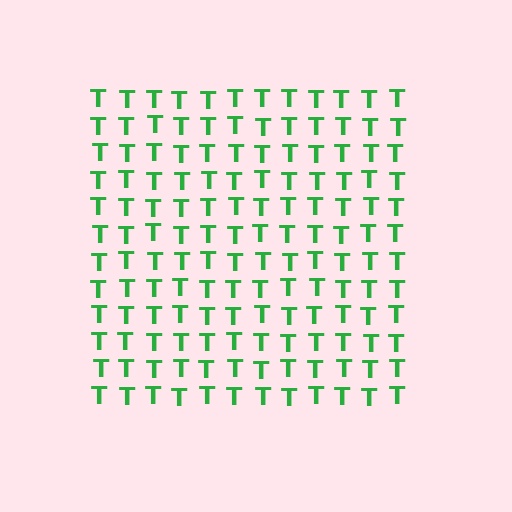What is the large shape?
The large shape is a square.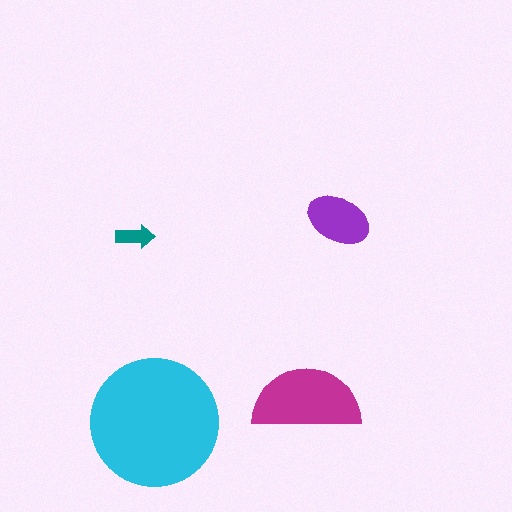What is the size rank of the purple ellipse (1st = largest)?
3rd.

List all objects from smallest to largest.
The teal arrow, the purple ellipse, the magenta semicircle, the cyan circle.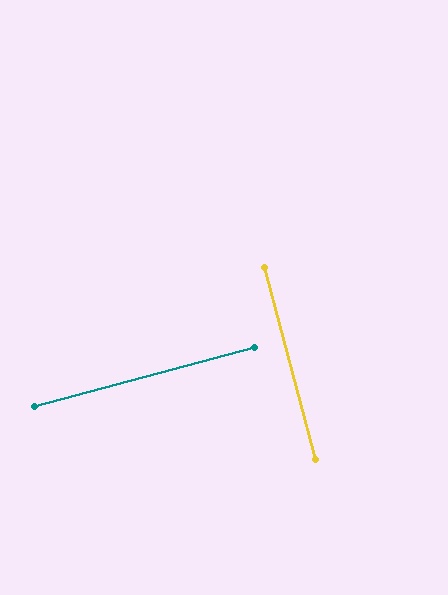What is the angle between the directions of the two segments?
Approximately 90 degrees.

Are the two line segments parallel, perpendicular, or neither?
Perpendicular — they meet at approximately 90°.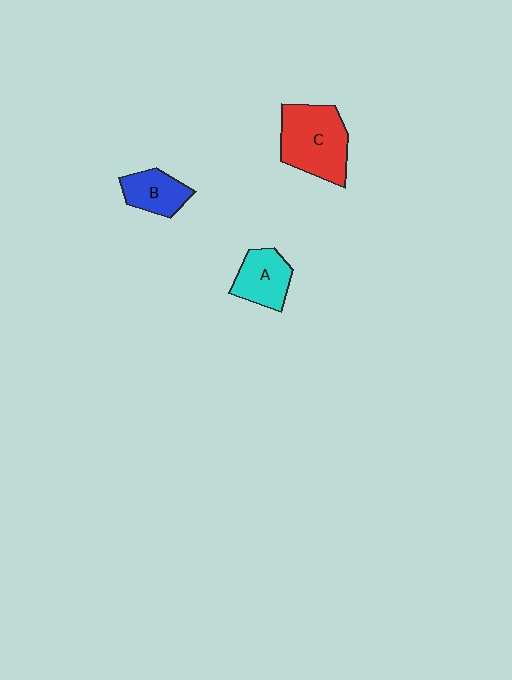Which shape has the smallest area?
Shape B (blue).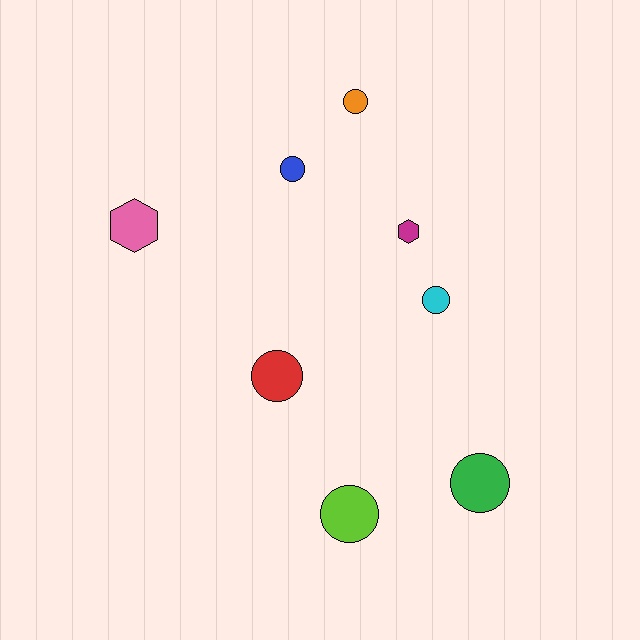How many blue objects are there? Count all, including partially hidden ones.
There is 1 blue object.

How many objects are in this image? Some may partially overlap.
There are 8 objects.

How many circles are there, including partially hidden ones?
There are 6 circles.